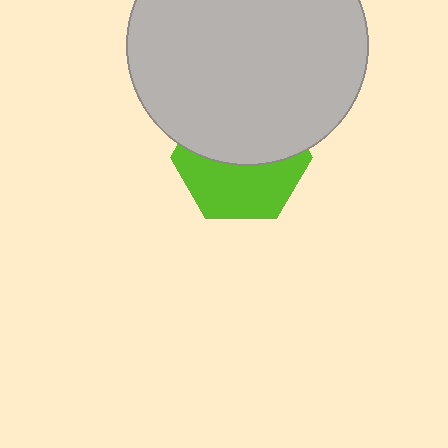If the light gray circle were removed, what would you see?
You would see the complete lime hexagon.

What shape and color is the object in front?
The object in front is a light gray circle.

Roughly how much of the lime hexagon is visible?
About half of it is visible (roughly 48%).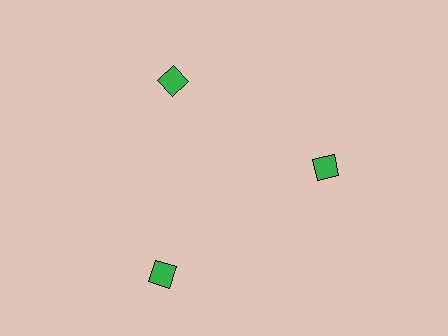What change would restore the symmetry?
The symmetry would be restored by moving it inward, back onto the ring so that all 3 squares sit at equal angles and equal distance from the center.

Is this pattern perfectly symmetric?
No. The 3 green squares are arranged in a ring, but one element near the 7 o'clock position is pushed outward from the center, breaking the 3-fold rotational symmetry.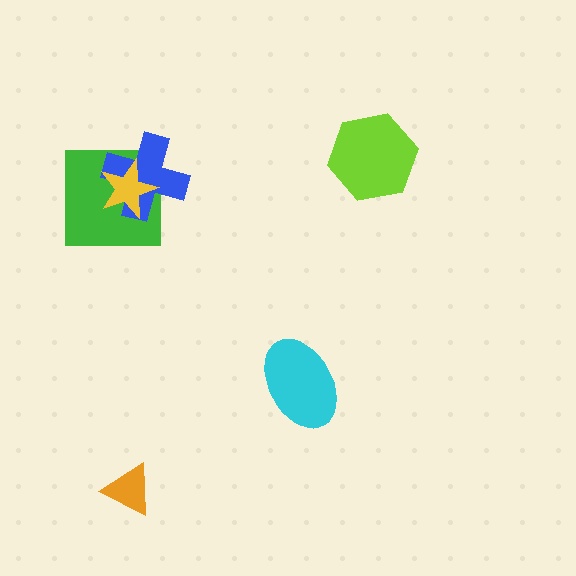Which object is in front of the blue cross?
The yellow star is in front of the blue cross.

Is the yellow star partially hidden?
No, no other shape covers it.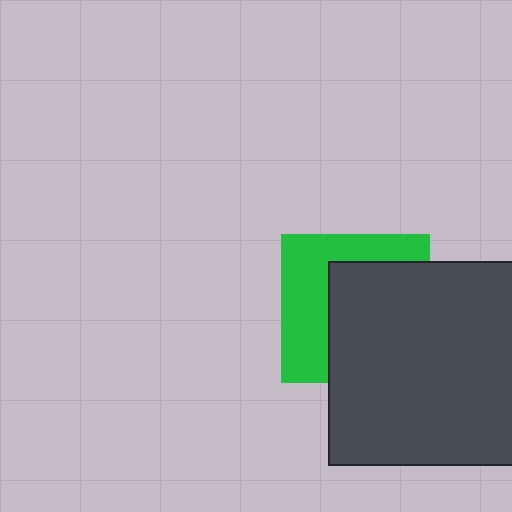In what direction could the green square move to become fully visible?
The green square could move left. That would shift it out from behind the dark gray square entirely.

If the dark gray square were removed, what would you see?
You would see the complete green square.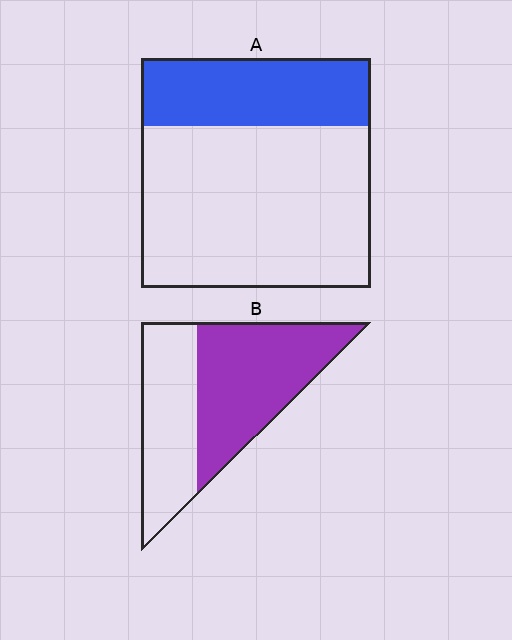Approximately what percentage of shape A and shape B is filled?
A is approximately 30% and B is approximately 55%.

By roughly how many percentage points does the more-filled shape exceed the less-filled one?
By roughly 30 percentage points (B over A).